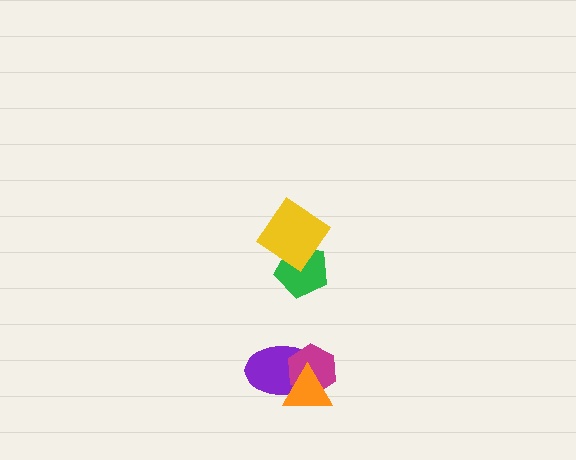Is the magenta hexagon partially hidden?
Yes, it is partially covered by another shape.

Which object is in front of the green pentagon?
The yellow diamond is in front of the green pentagon.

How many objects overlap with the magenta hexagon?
2 objects overlap with the magenta hexagon.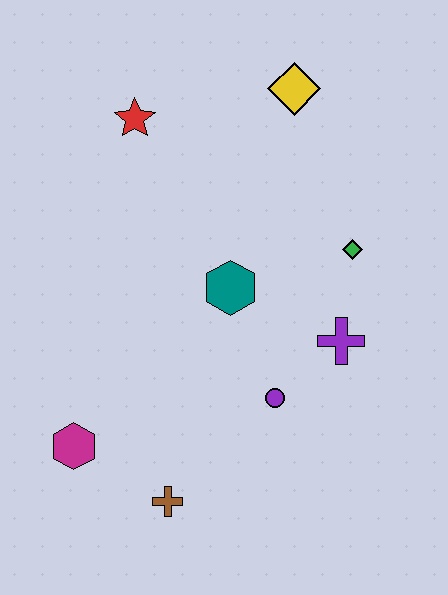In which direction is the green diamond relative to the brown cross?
The green diamond is above the brown cross.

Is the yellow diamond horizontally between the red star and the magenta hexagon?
No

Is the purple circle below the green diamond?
Yes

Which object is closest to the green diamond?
The purple cross is closest to the green diamond.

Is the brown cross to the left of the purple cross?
Yes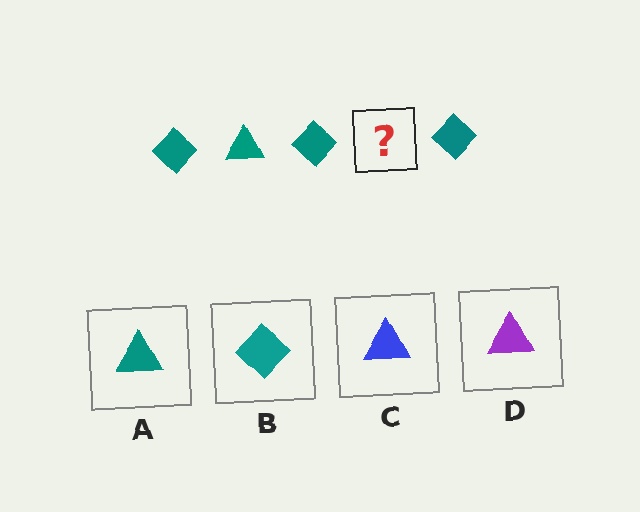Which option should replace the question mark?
Option A.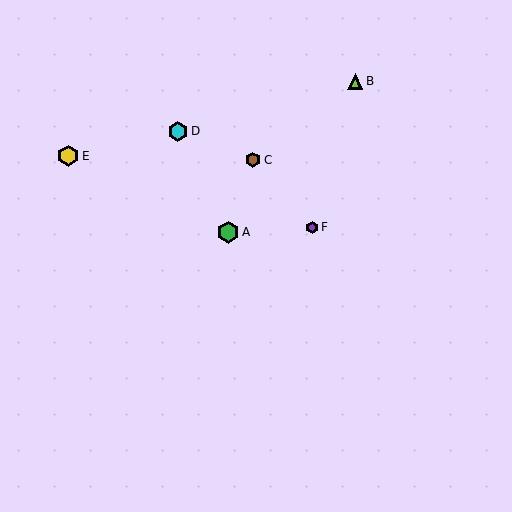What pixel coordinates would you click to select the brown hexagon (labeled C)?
Click at (253, 160) to select the brown hexagon C.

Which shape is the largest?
The green hexagon (labeled A) is the largest.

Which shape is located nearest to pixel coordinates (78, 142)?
The yellow hexagon (labeled E) at (68, 156) is nearest to that location.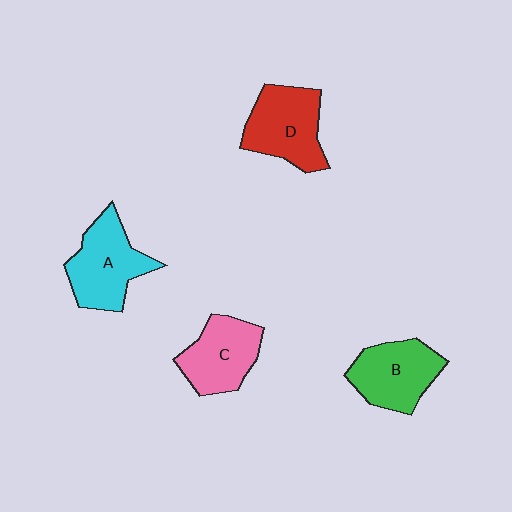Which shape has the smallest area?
Shape C (pink).